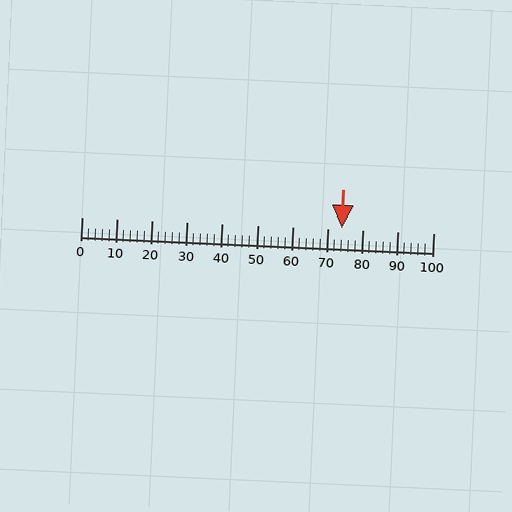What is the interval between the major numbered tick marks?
The major tick marks are spaced 10 units apart.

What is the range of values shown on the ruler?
The ruler shows values from 0 to 100.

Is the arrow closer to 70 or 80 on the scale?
The arrow is closer to 70.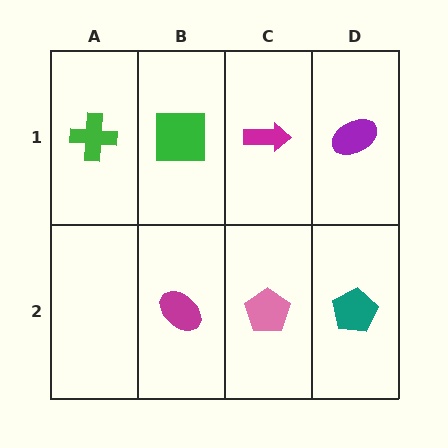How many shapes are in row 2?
3 shapes.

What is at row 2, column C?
A pink pentagon.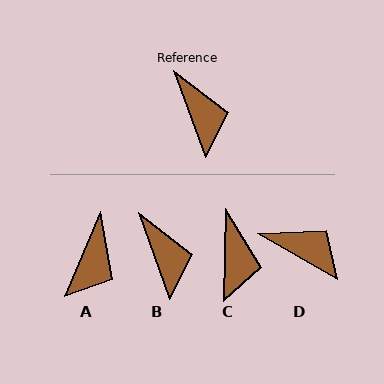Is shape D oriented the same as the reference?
No, it is off by about 41 degrees.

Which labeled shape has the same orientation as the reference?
B.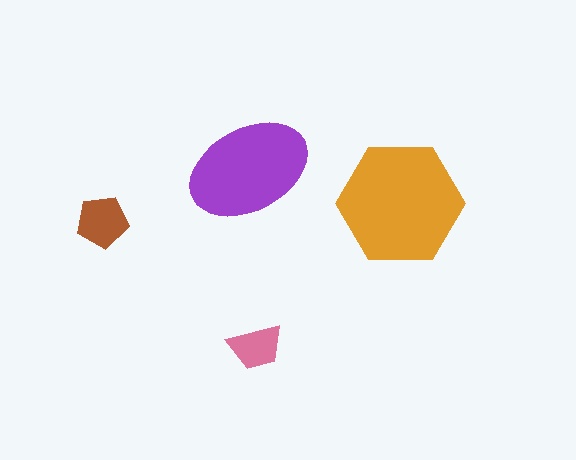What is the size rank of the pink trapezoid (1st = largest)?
4th.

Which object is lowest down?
The pink trapezoid is bottommost.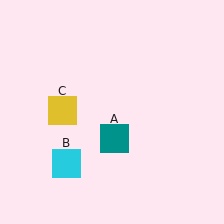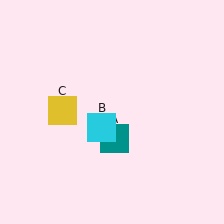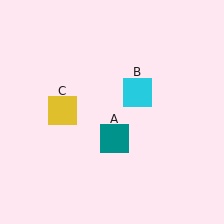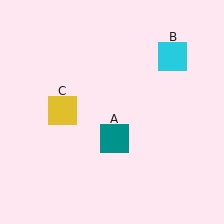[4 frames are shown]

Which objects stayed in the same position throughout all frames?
Teal square (object A) and yellow square (object C) remained stationary.